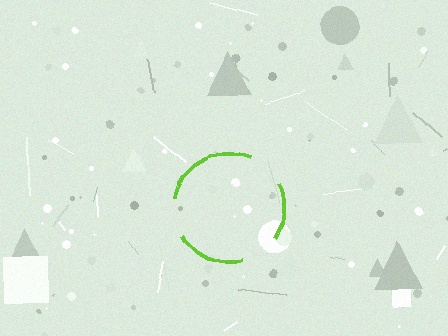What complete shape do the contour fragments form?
The contour fragments form a circle.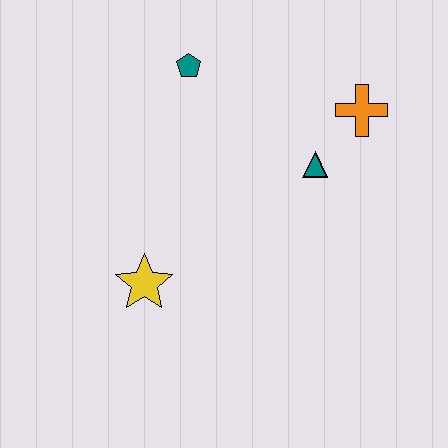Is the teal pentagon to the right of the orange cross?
No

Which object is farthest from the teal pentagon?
The yellow star is farthest from the teal pentagon.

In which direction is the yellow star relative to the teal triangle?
The yellow star is to the left of the teal triangle.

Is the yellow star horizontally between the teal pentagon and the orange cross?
No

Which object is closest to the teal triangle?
The orange cross is closest to the teal triangle.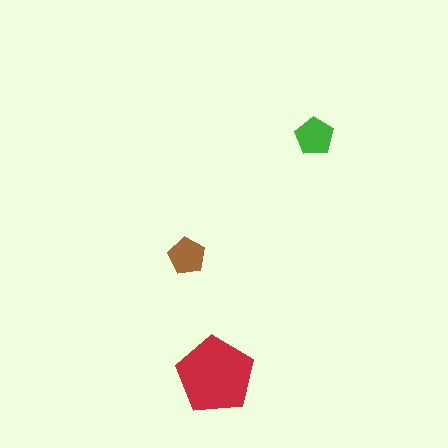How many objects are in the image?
There are 3 objects in the image.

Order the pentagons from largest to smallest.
the red one, the green one, the brown one.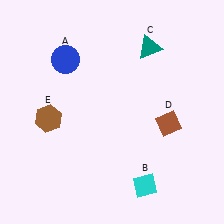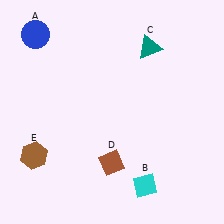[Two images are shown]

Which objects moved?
The objects that moved are: the blue circle (A), the brown diamond (D), the brown hexagon (E).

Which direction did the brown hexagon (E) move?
The brown hexagon (E) moved down.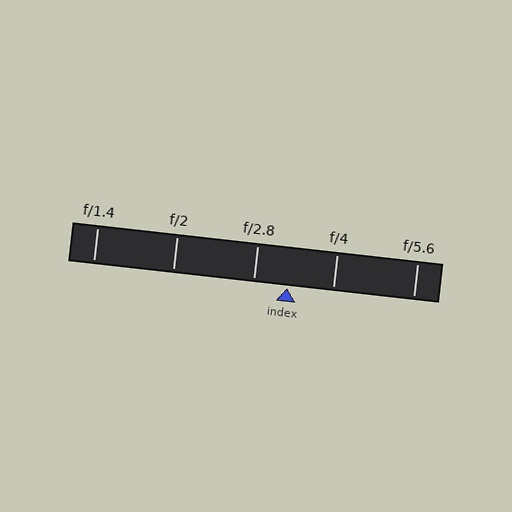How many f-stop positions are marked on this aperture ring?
There are 5 f-stop positions marked.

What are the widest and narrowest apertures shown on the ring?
The widest aperture shown is f/1.4 and the narrowest is f/5.6.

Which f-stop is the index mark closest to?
The index mark is closest to f/2.8.